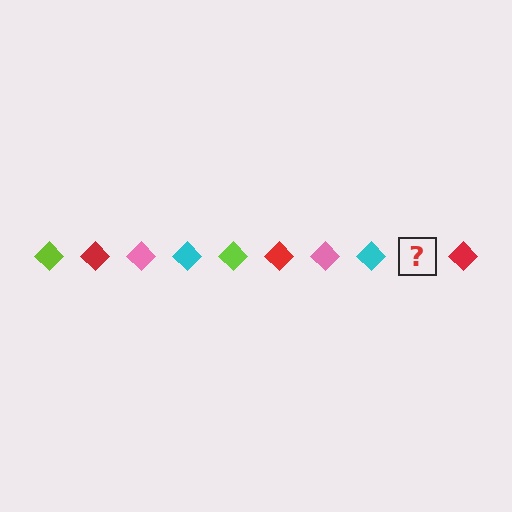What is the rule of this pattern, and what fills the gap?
The rule is that the pattern cycles through lime, red, pink, cyan diamonds. The gap should be filled with a lime diamond.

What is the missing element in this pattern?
The missing element is a lime diamond.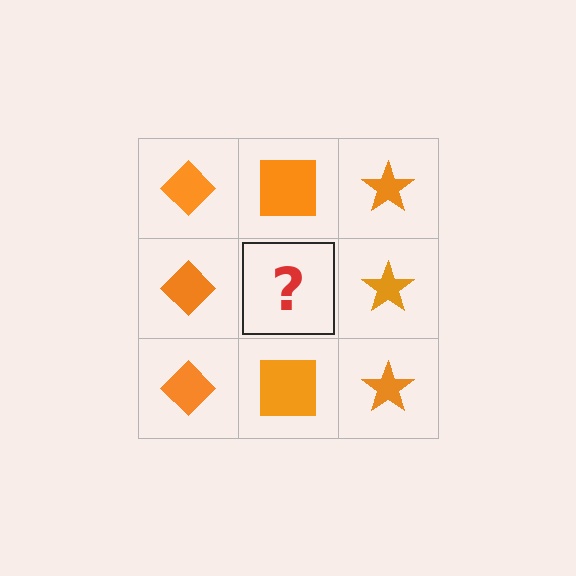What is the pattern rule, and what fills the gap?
The rule is that each column has a consistent shape. The gap should be filled with an orange square.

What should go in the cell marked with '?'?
The missing cell should contain an orange square.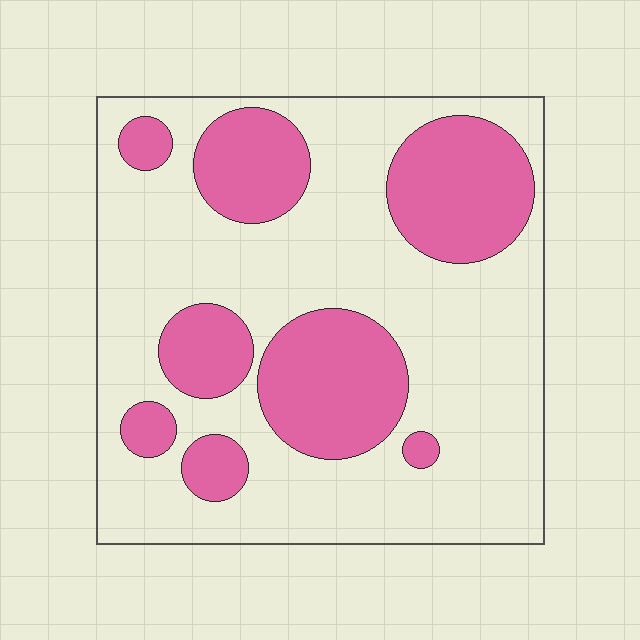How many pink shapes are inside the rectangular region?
8.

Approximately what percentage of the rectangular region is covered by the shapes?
Approximately 30%.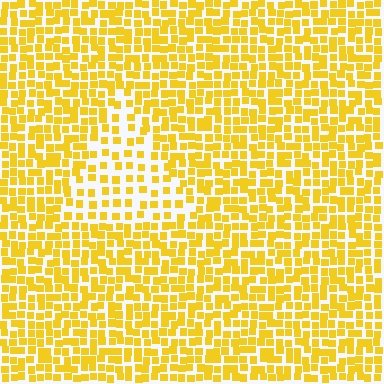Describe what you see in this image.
The image contains small yellow elements arranged at two different densities. A triangle-shaped region is visible where the elements are less densely packed than the surrounding area.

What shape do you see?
I see a triangle.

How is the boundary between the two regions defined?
The boundary is defined by a change in element density (approximately 1.9x ratio). All elements are the same color, size, and shape.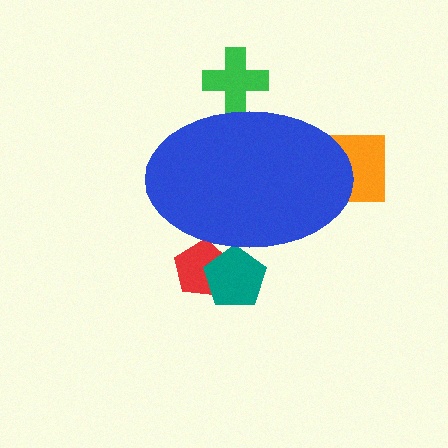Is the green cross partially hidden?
Yes, the green cross is partially hidden behind the blue ellipse.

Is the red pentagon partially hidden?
Yes, the red pentagon is partially hidden behind the blue ellipse.